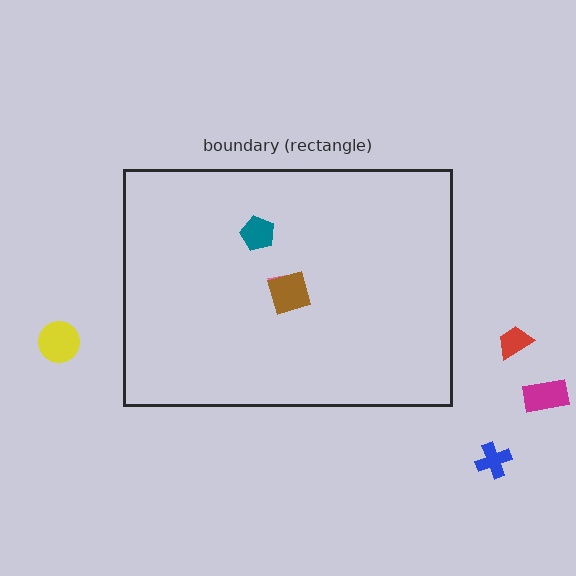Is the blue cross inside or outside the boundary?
Outside.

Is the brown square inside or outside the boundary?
Inside.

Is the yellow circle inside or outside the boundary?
Outside.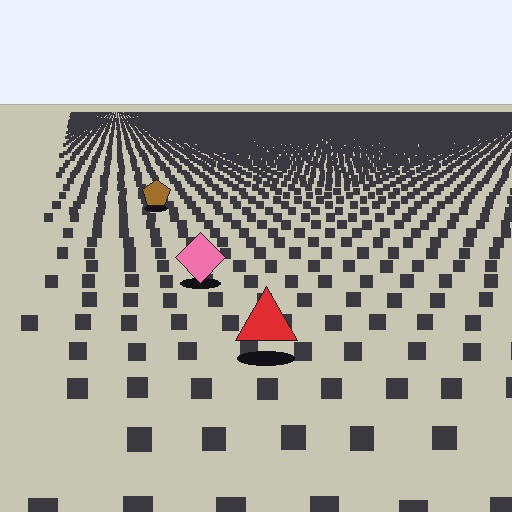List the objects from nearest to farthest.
From nearest to farthest: the red triangle, the pink diamond, the brown pentagon.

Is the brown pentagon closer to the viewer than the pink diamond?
No. The pink diamond is closer — you can tell from the texture gradient: the ground texture is coarser near it.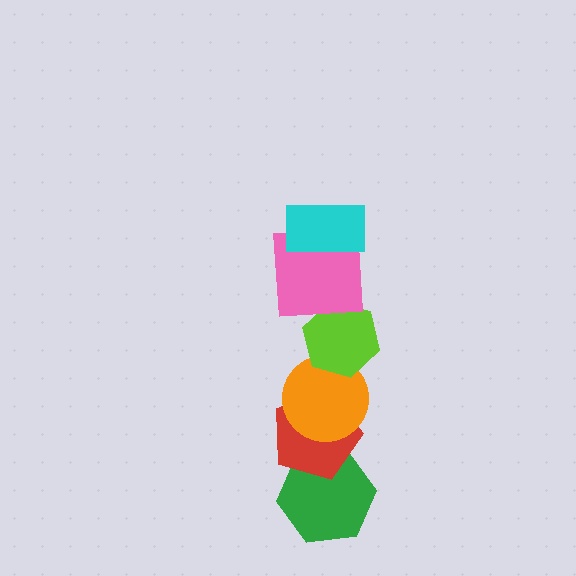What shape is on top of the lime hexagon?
The pink square is on top of the lime hexagon.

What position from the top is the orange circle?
The orange circle is 4th from the top.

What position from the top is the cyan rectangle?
The cyan rectangle is 1st from the top.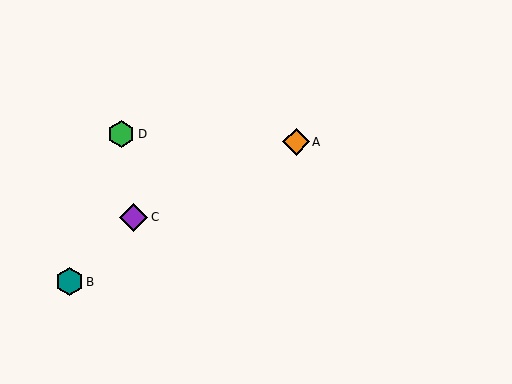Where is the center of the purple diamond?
The center of the purple diamond is at (134, 217).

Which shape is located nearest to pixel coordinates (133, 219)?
The purple diamond (labeled C) at (134, 217) is nearest to that location.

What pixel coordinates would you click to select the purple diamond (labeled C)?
Click at (134, 217) to select the purple diamond C.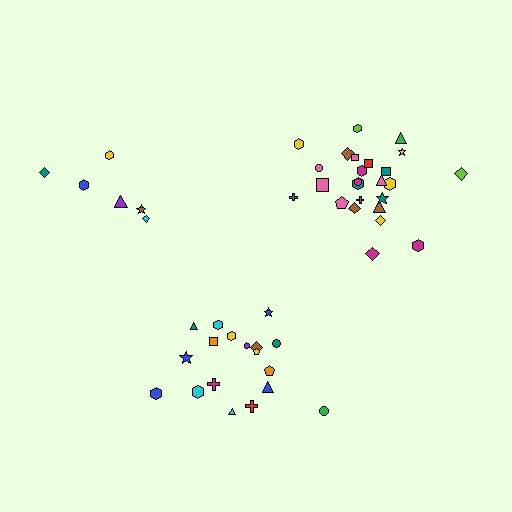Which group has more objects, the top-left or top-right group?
The top-right group.